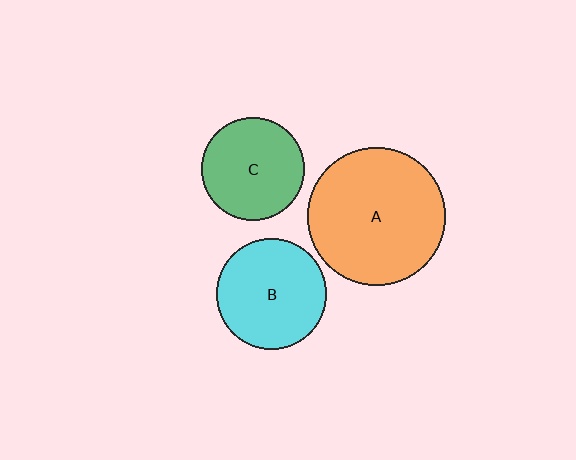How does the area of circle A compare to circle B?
Approximately 1.6 times.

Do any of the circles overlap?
No, none of the circles overlap.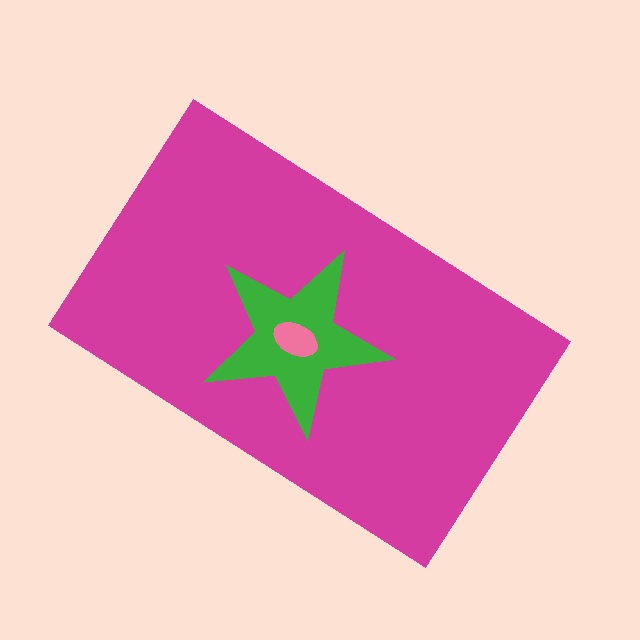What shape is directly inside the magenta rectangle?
The green star.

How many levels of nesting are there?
3.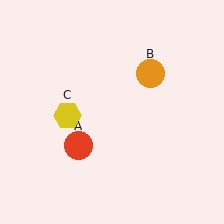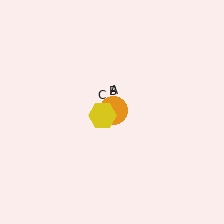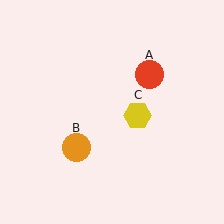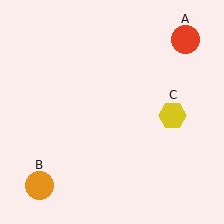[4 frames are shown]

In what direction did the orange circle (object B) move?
The orange circle (object B) moved down and to the left.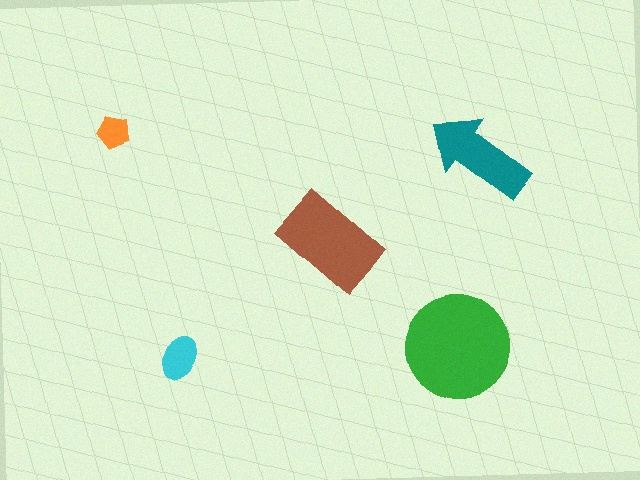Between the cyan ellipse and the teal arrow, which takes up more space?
The teal arrow.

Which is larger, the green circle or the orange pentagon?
The green circle.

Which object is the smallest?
The orange pentagon.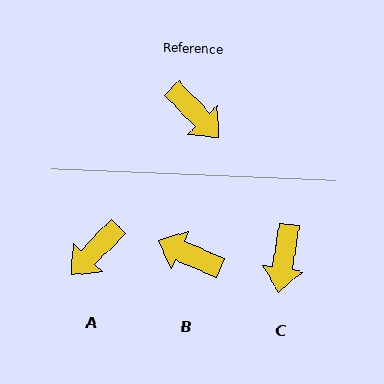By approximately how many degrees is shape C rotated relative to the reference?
Approximately 53 degrees clockwise.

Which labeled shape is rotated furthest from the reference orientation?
B, about 158 degrees away.